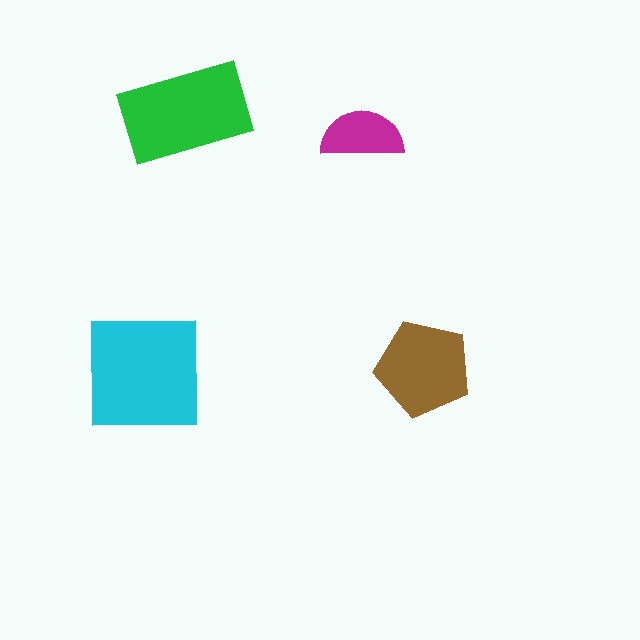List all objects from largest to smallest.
The cyan square, the green rectangle, the brown pentagon, the magenta semicircle.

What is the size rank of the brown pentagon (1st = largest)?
3rd.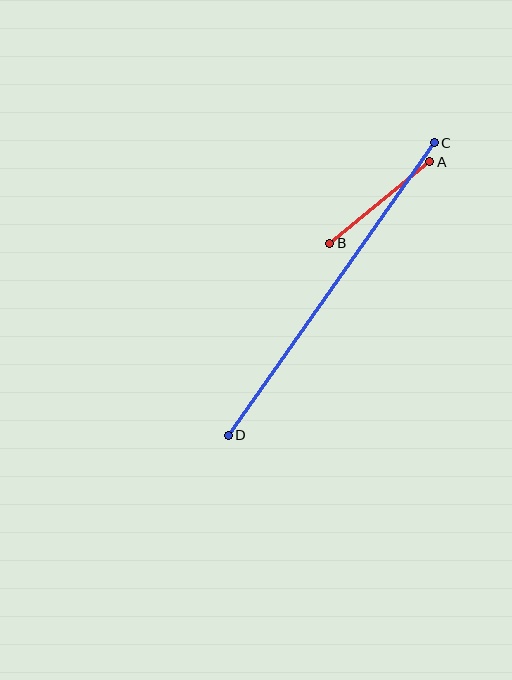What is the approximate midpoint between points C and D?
The midpoint is at approximately (331, 289) pixels.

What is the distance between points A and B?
The distance is approximately 129 pixels.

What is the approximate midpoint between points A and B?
The midpoint is at approximately (380, 203) pixels.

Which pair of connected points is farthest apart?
Points C and D are farthest apart.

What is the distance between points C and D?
The distance is approximately 358 pixels.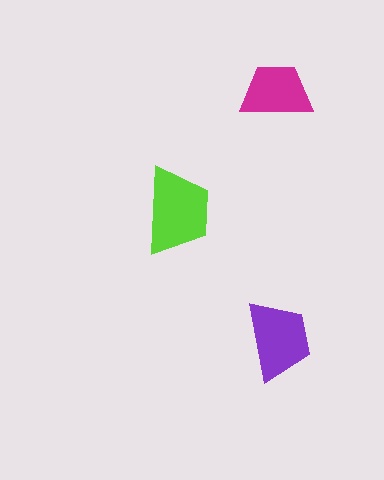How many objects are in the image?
There are 3 objects in the image.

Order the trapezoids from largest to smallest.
the lime one, the purple one, the magenta one.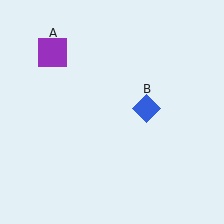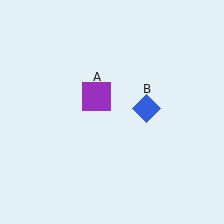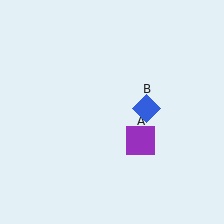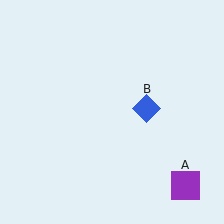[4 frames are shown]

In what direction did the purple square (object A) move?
The purple square (object A) moved down and to the right.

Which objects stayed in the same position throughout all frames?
Blue diamond (object B) remained stationary.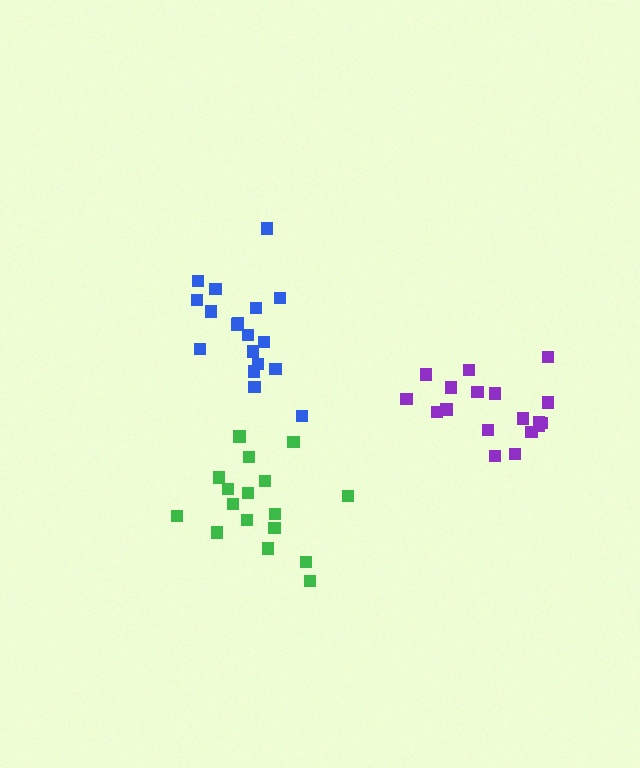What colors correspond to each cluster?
The clusters are colored: blue, green, purple.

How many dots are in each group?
Group 1: 18 dots, Group 2: 17 dots, Group 3: 18 dots (53 total).